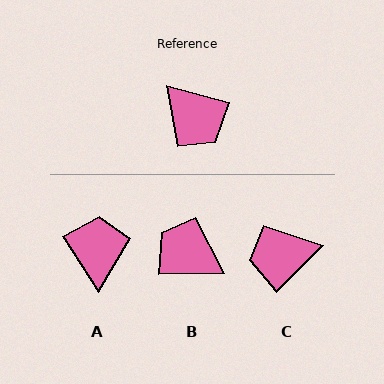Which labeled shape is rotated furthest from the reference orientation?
B, about 163 degrees away.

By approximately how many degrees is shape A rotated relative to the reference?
Approximately 138 degrees counter-clockwise.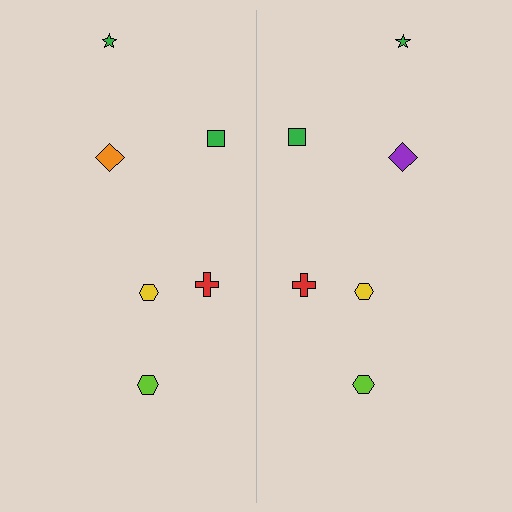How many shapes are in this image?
There are 12 shapes in this image.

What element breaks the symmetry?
The purple diamond on the right side breaks the symmetry — its mirror counterpart is orange.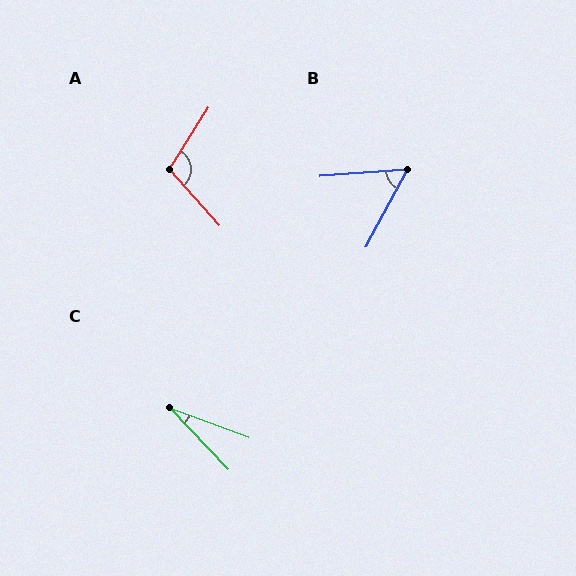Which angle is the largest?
A, at approximately 106 degrees.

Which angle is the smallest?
C, at approximately 26 degrees.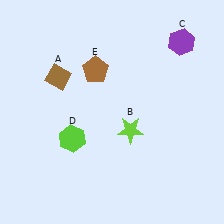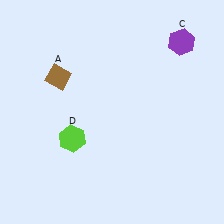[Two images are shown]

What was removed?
The brown pentagon (E), the lime star (B) were removed in Image 2.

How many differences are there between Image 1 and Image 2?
There are 2 differences between the two images.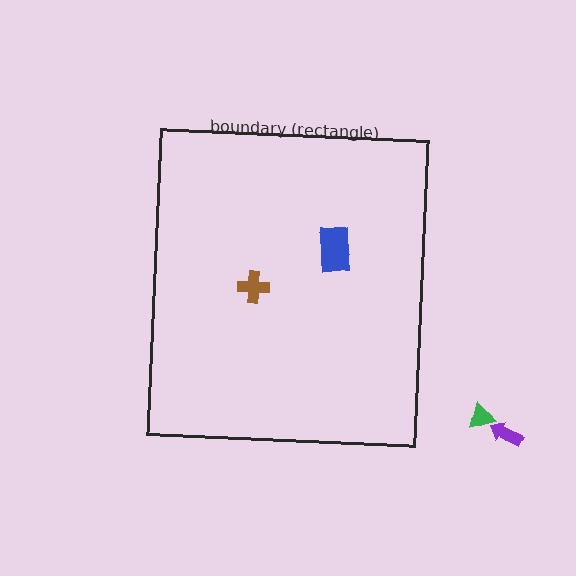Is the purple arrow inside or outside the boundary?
Outside.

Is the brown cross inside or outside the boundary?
Inside.